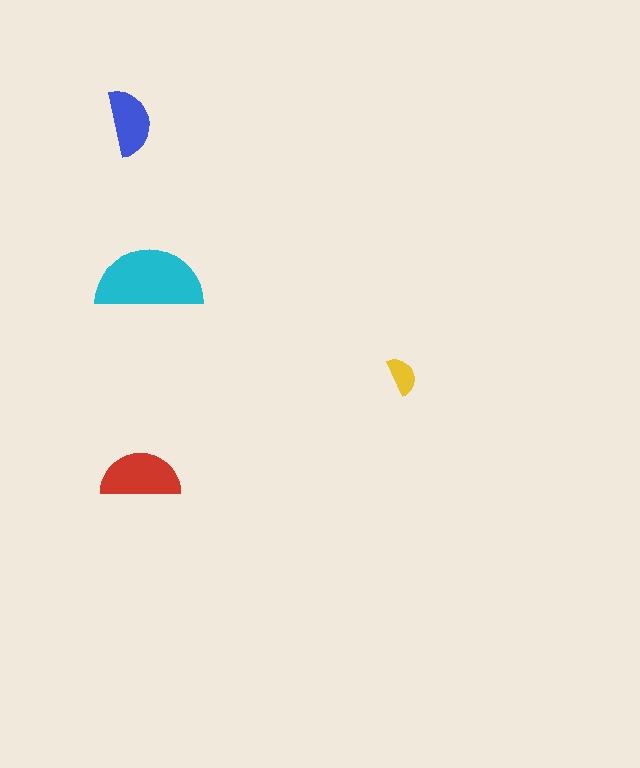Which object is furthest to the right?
The yellow semicircle is rightmost.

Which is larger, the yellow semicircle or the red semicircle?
The red one.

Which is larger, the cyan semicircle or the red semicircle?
The cyan one.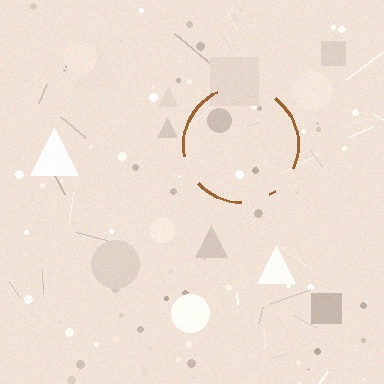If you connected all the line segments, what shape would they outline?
They would outline a circle.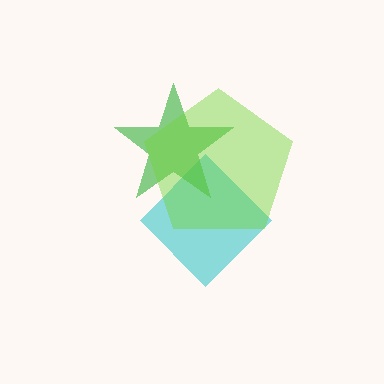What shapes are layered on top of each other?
The layered shapes are: a cyan diamond, a green star, a lime pentagon.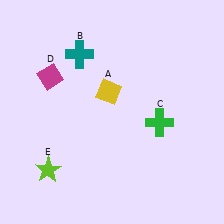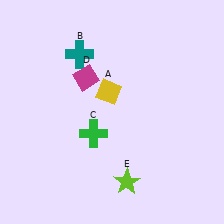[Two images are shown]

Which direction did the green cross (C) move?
The green cross (C) moved left.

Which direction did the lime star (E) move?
The lime star (E) moved right.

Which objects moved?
The objects that moved are: the green cross (C), the magenta diamond (D), the lime star (E).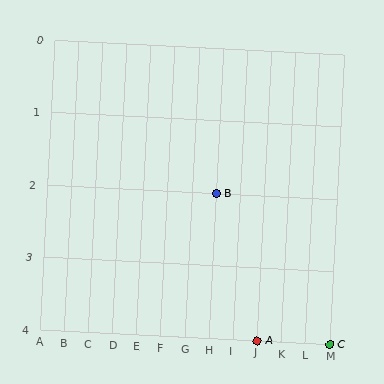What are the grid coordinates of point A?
Point A is at grid coordinates (J, 4).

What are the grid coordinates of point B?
Point B is at grid coordinates (H, 2).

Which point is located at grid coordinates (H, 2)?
Point B is at (H, 2).